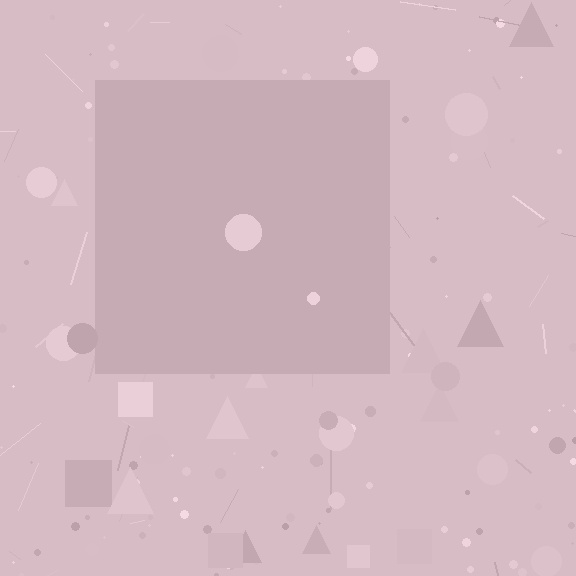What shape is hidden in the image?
A square is hidden in the image.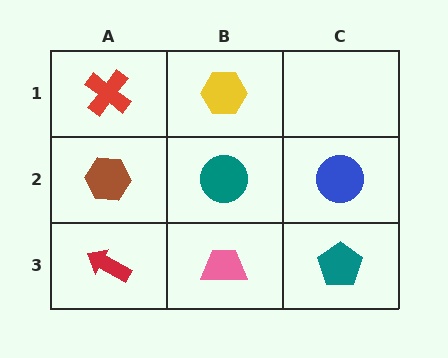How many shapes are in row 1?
2 shapes.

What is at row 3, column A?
A red arrow.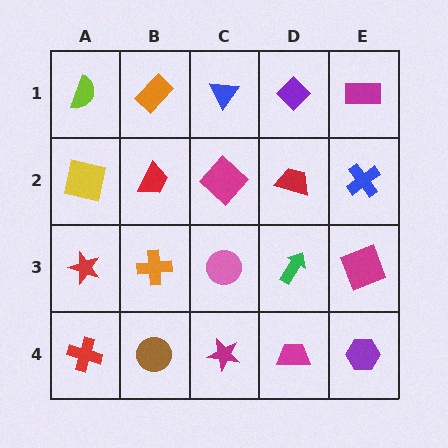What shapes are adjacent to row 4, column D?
A green arrow (row 3, column D), a magenta star (row 4, column C), a purple hexagon (row 4, column E).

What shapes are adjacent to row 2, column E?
A magenta rectangle (row 1, column E), a magenta square (row 3, column E), a red trapezoid (row 2, column D).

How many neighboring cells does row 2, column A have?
3.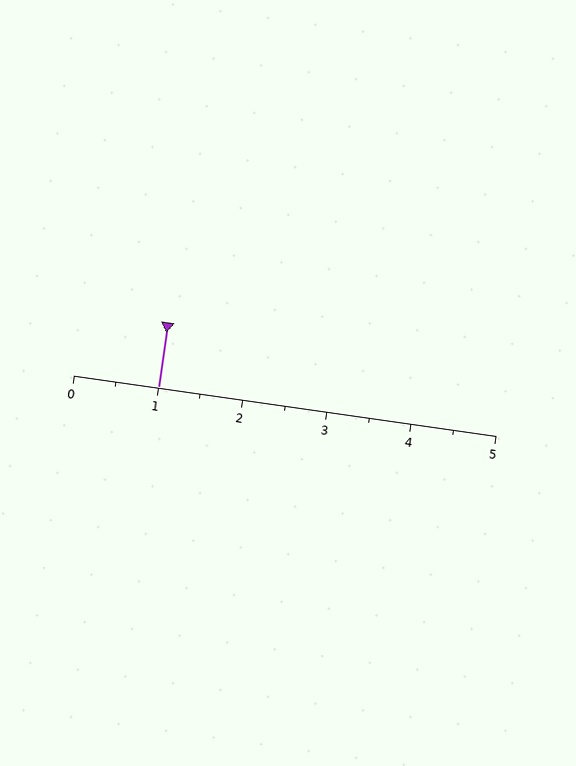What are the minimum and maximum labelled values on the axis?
The axis runs from 0 to 5.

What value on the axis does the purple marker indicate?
The marker indicates approximately 1.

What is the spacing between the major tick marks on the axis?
The major ticks are spaced 1 apart.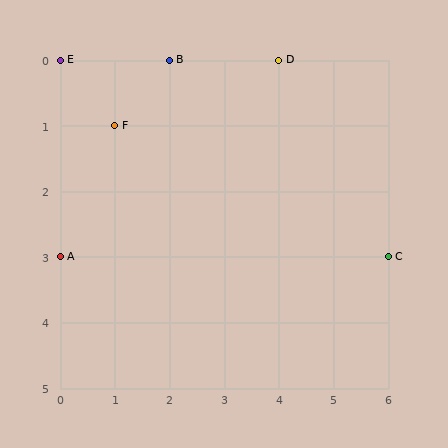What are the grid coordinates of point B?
Point B is at grid coordinates (2, 0).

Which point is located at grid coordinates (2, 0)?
Point B is at (2, 0).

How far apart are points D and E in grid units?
Points D and E are 4 columns apart.